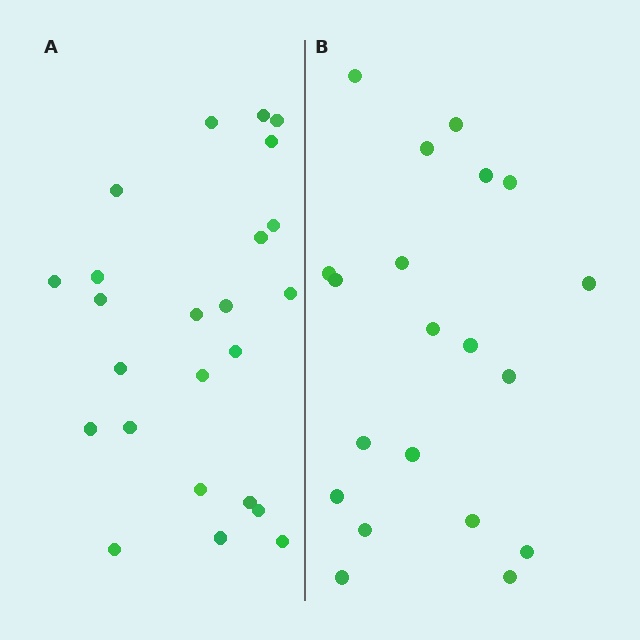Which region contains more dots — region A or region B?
Region A (the left region) has more dots.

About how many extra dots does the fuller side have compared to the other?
Region A has about 4 more dots than region B.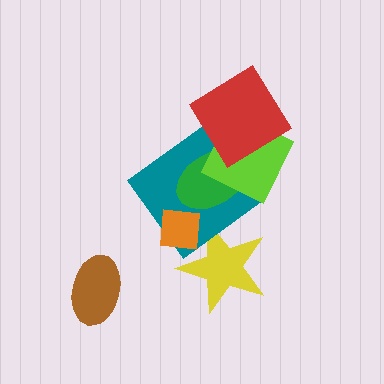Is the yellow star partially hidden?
Yes, it is partially covered by another shape.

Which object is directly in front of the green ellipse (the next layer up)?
The lime diamond is directly in front of the green ellipse.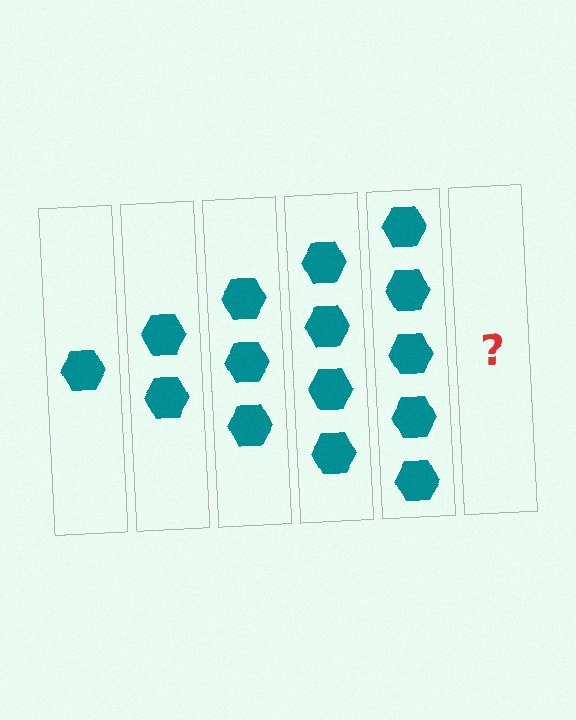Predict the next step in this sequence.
The next step is 6 hexagons.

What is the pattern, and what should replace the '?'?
The pattern is that each step adds one more hexagon. The '?' should be 6 hexagons.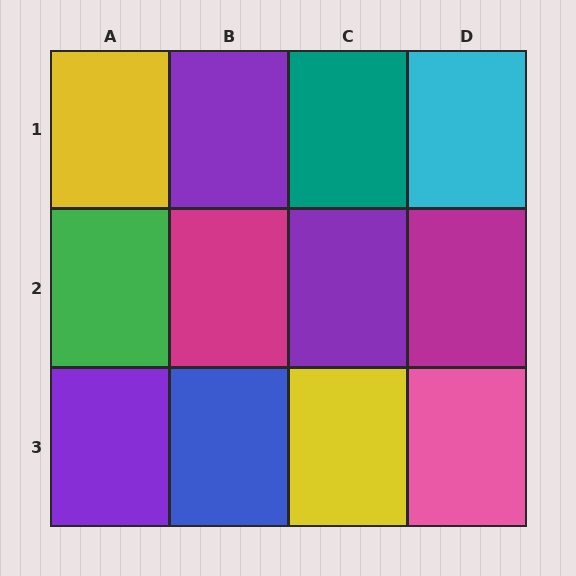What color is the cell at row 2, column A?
Green.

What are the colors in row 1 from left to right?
Yellow, purple, teal, cyan.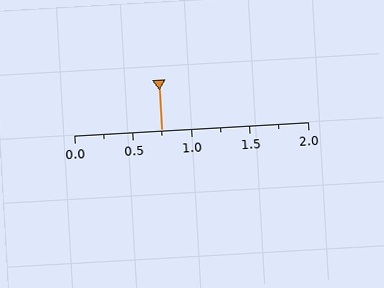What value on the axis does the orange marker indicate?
The marker indicates approximately 0.75.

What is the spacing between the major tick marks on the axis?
The major ticks are spaced 0.5 apart.